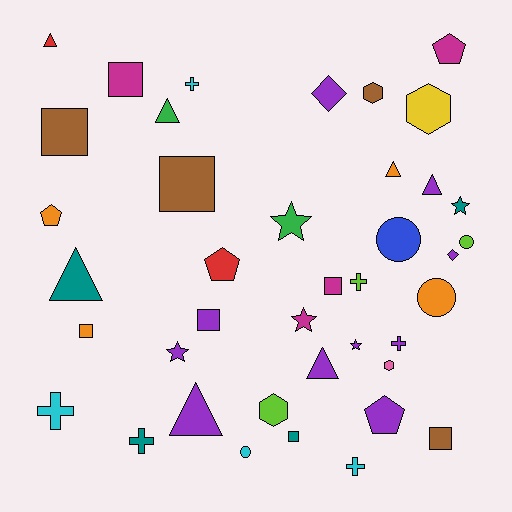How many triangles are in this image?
There are 7 triangles.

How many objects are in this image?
There are 40 objects.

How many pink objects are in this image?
There is 1 pink object.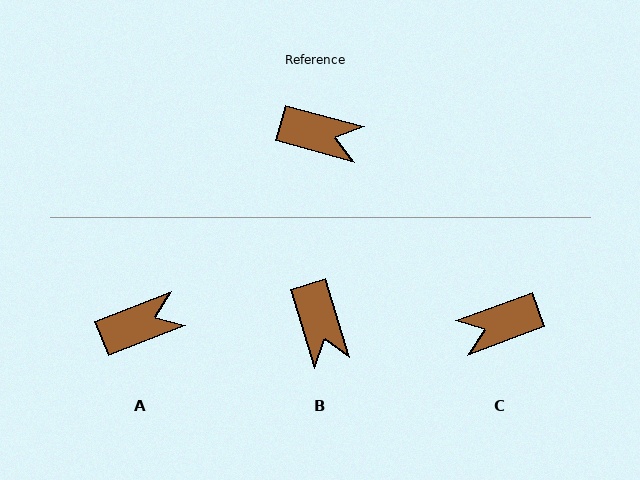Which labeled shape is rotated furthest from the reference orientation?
C, about 145 degrees away.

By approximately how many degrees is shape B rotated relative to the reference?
Approximately 58 degrees clockwise.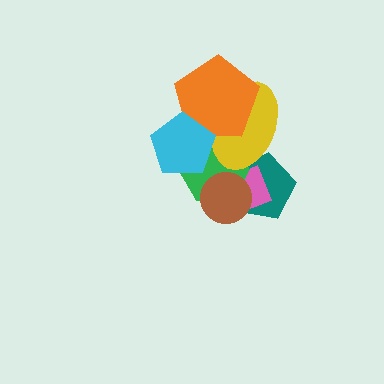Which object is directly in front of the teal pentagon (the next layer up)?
The pink diamond is directly in front of the teal pentagon.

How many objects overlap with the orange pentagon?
3 objects overlap with the orange pentagon.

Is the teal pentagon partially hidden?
Yes, it is partially covered by another shape.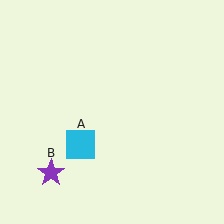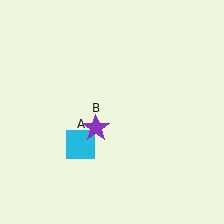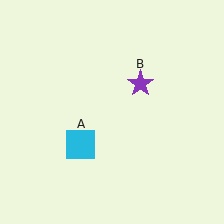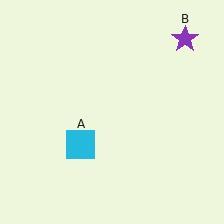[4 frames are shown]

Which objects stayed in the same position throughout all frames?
Cyan square (object A) remained stationary.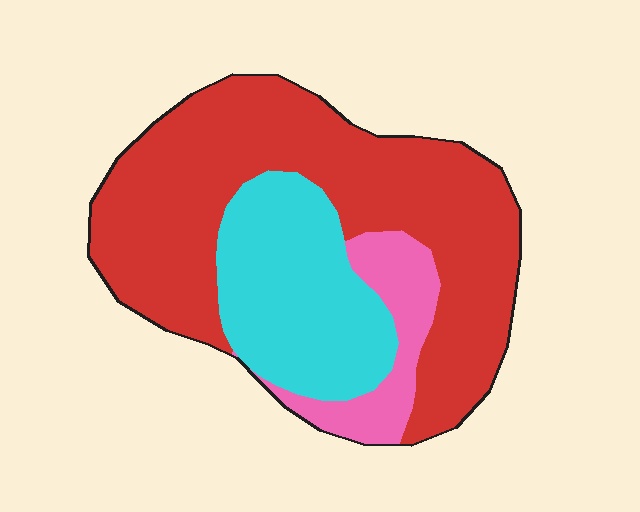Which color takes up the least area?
Pink, at roughly 10%.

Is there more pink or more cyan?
Cyan.